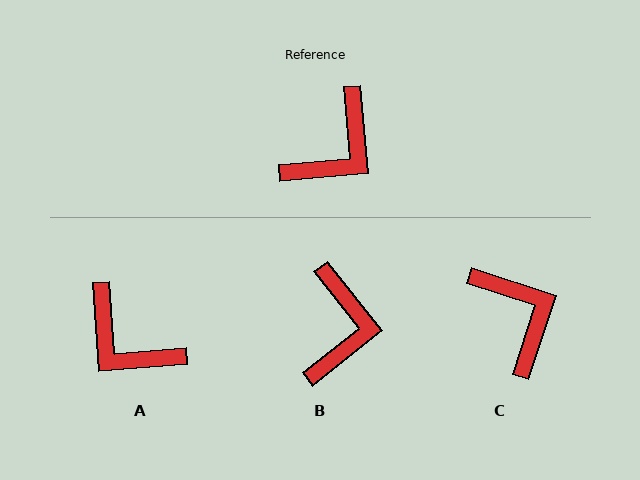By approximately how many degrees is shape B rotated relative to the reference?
Approximately 33 degrees counter-clockwise.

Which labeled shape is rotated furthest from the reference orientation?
A, about 91 degrees away.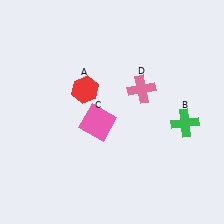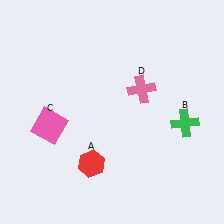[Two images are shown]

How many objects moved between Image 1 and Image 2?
2 objects moved between the two images.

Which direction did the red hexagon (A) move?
The red hexagon (A) moved down.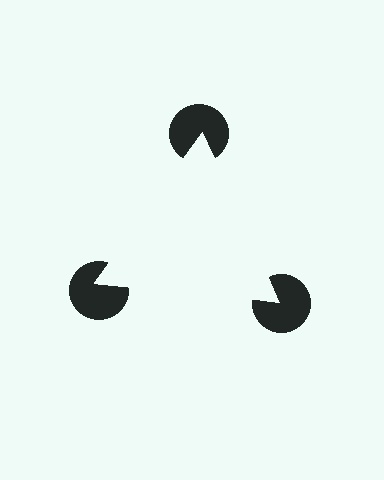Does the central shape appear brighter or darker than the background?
It typically appears slightly brighter than the background, even though no actual brightness change is drawn.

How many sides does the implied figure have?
3 sides.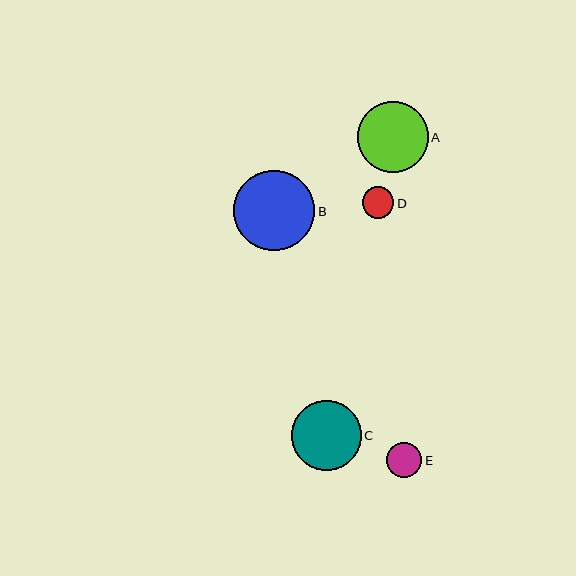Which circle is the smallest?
Circle D is the smallest with a size of approximately 31 pixels.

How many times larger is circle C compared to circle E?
Circle C is approximately 2.0 times the size of circle E.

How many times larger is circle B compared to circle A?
Circle B is approximately 1.1 times the size of circle A.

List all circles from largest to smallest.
From largest to smallest: B, A, C, E, D.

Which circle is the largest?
Circle B is the largest with a size of approximately 81 pixels.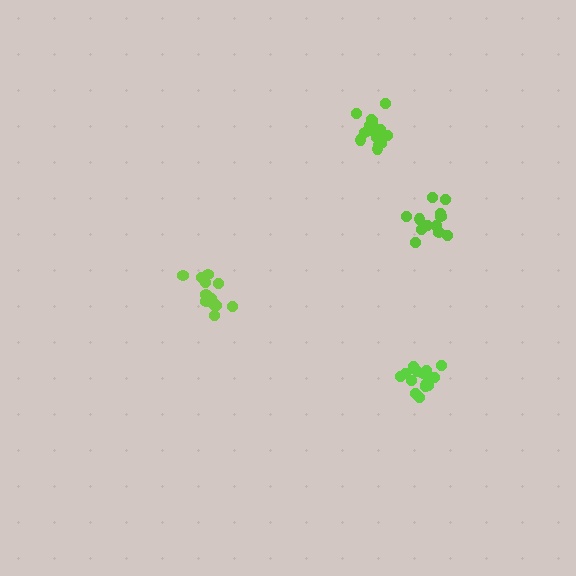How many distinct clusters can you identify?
There are 4 distinct clusters.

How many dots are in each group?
Group 1: 16 dots, Group 2: 14 dots, Group 3: 17 dots, Group 4: 13 dots (60 total).